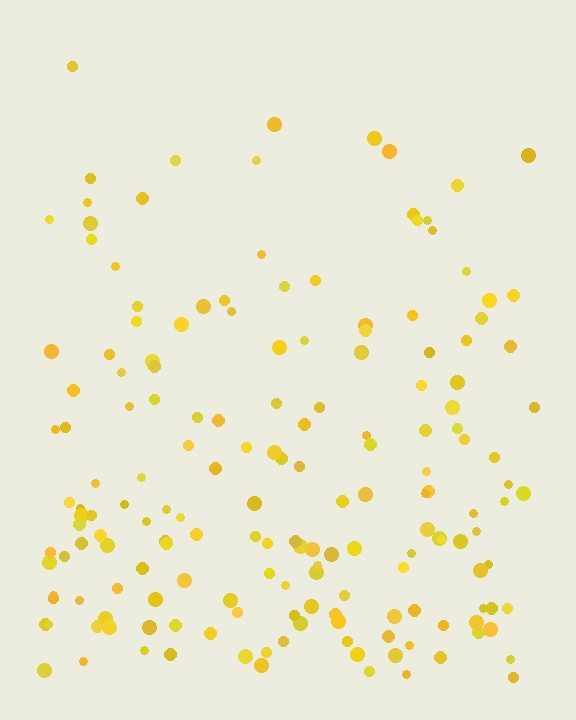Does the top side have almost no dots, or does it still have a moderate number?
Still a moderate number, just noticeably fewer than the bottom.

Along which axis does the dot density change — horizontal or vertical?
Vertical.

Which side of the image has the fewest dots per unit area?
The top.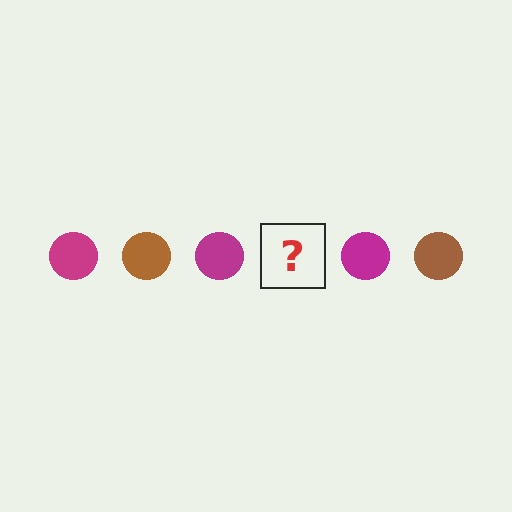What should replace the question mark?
The question mark should be replaced with a brown circle.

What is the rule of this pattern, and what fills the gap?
The rule is that the pattern cycles through magenta, brown circles. The gap should be filled with a brown circle.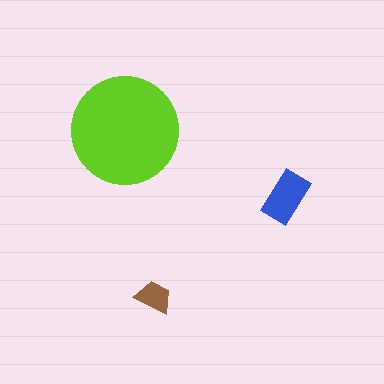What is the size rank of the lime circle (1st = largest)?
1st.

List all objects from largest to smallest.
The lime circle, the blue rectangle, the brown trapezoid.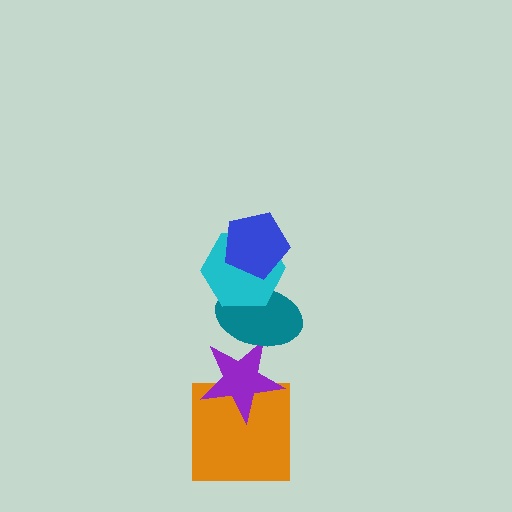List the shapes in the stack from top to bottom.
From top to bottom: the blue pentagon, the cyan hexagon, the teal ellipse, the purple star, the orange square.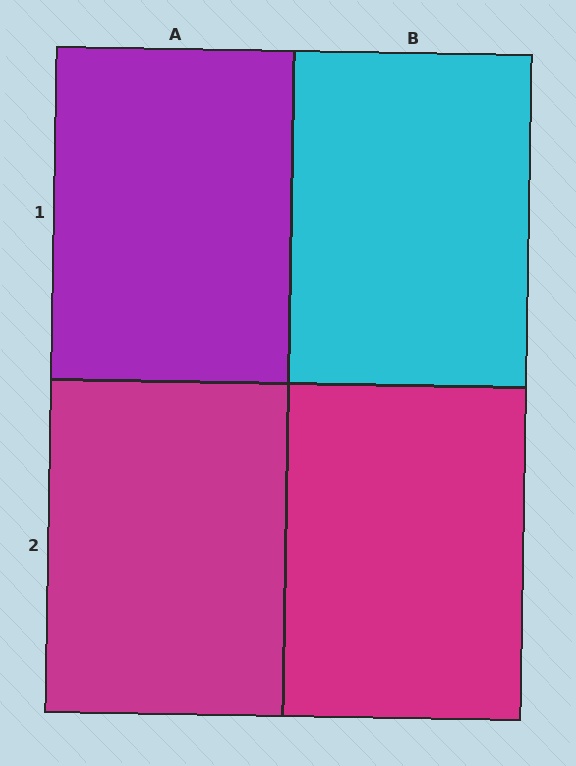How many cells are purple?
1 cell is purple.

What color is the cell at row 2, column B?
Magenta.